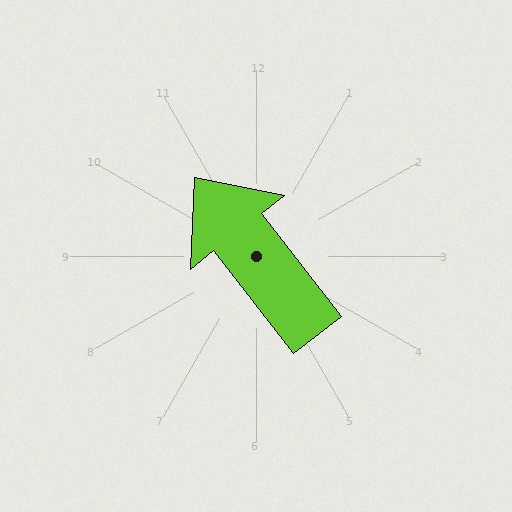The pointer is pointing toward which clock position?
Roughly 11 o'clock.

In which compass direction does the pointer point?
Northwest.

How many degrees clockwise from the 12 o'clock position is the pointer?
Approximately 322 degrees.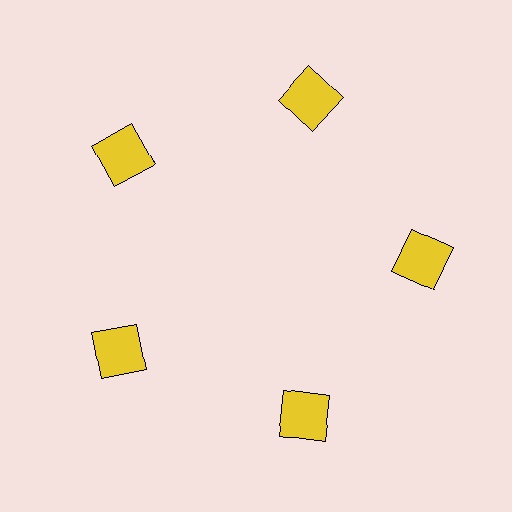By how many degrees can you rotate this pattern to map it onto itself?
The pattern maps onto itself every 72 degrees of rotation.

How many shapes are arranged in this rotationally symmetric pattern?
There are 5 shapes, arranged in 5 groups of 1.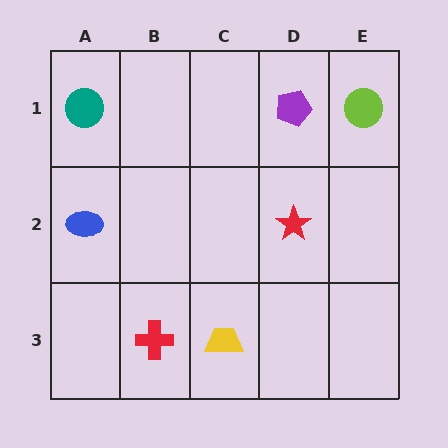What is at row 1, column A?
A teal circle.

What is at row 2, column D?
A red star.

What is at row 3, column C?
A yellow trapezoid.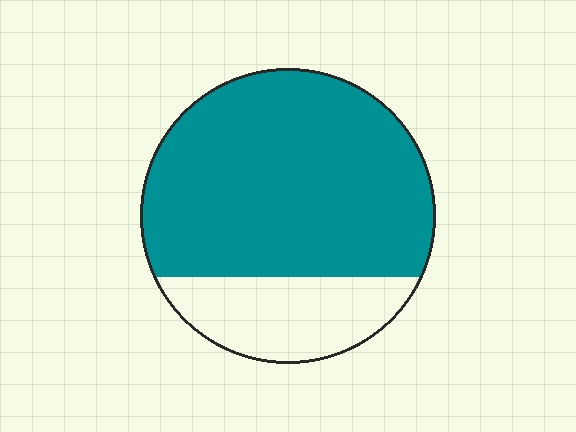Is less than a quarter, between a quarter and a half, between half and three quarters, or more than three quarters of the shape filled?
More than three quarters.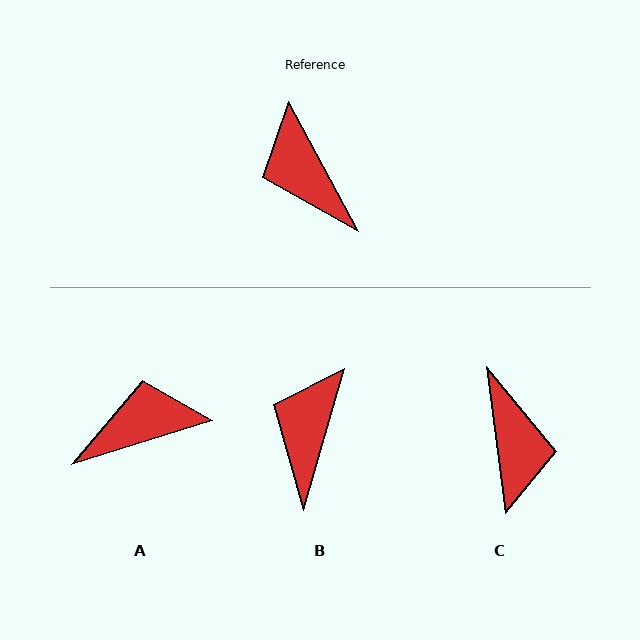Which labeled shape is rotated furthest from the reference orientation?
C, about 159 degrees away.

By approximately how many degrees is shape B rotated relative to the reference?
Approximately 45 degrees clockwise.